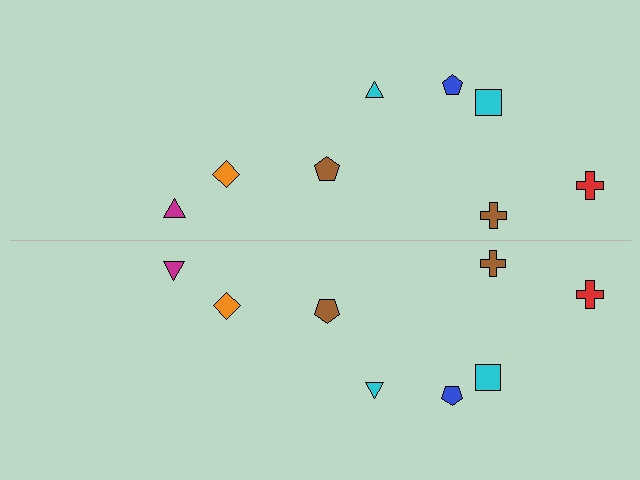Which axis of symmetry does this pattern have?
The pattern has a horizontal axis of symmetry running through the center of the image.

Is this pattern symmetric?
Yes, this pattern has bilateral (reflection) symmetry.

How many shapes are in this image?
There are 16 shapes in this image.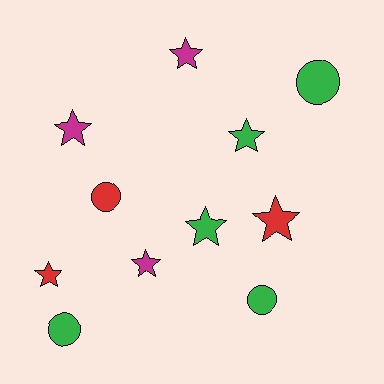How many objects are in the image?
There are 11 objects.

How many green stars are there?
There are 2 green stars.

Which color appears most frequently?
Green, with 5 objects.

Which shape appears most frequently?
Star, with 7 objects.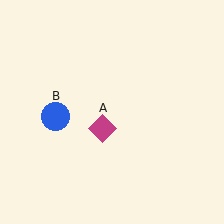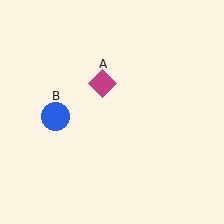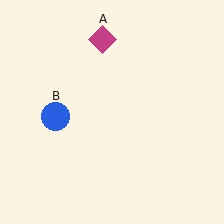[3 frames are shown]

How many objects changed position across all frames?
1 object changed position: magenta diamond (object A).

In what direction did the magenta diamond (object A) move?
The magenta diamond (object A) moved up.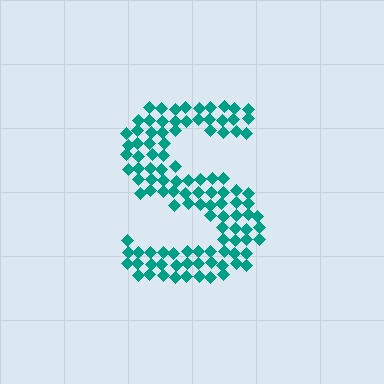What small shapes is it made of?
It is made of small diamonds.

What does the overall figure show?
The overall figure shows the letter S.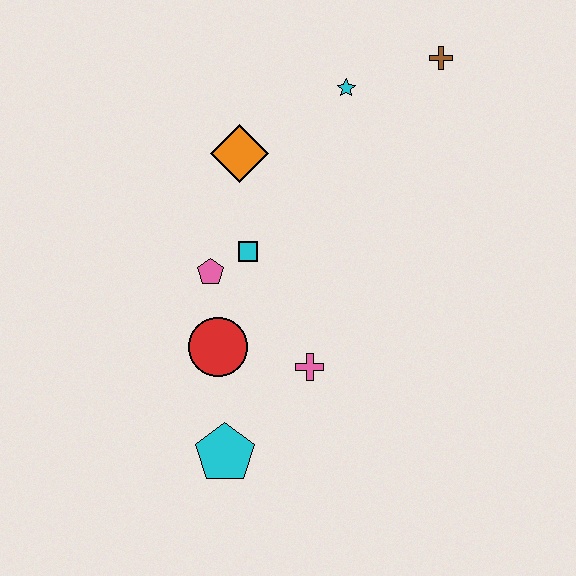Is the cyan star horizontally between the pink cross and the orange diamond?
No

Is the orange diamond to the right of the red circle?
Yes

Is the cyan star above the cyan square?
Yes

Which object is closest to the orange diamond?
The cyan square is closest to the orange diamond.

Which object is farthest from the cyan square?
The brown cross is farthest from the cyan square.